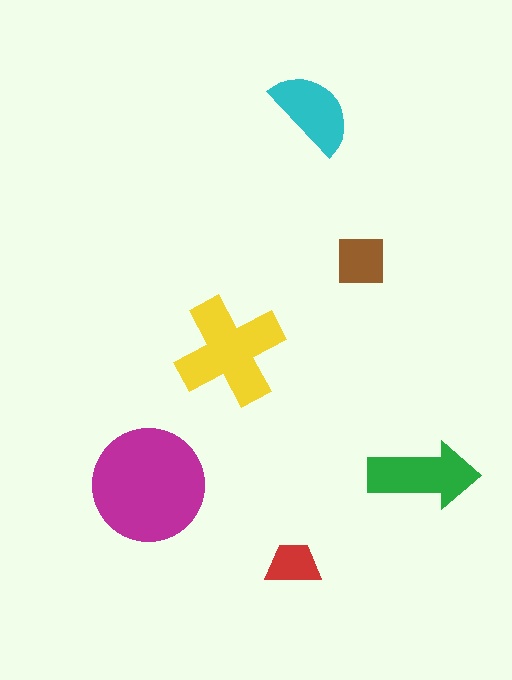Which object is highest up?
The cyan semicircle is topmost.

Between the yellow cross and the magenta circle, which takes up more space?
The magenta circle.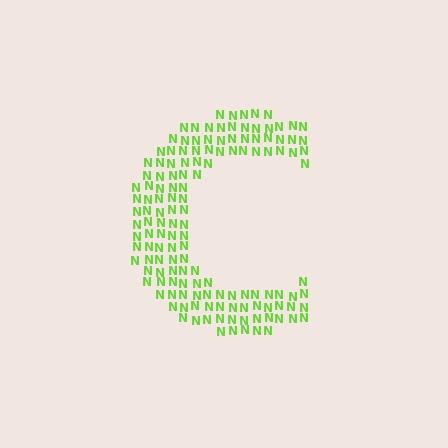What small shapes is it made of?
It is made of small letter N's.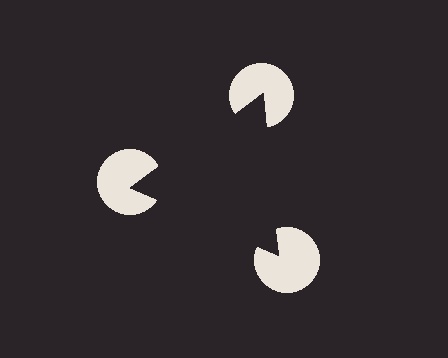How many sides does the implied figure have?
3 sides.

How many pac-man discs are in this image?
There are 3 — one at each vertex of the illusory triangle.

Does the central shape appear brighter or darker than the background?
It typically appears slightly darker than the background, even though no actual brightness change is drawn.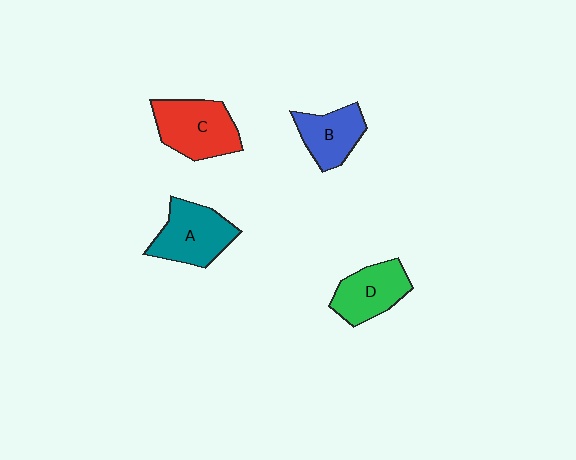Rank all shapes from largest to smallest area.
From largest to smallest: C (red), A (teal), D (green), B (blue).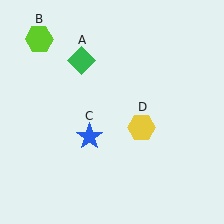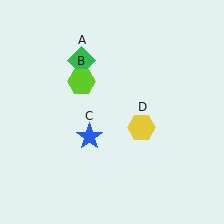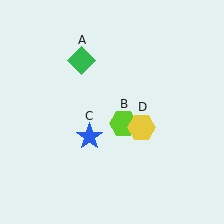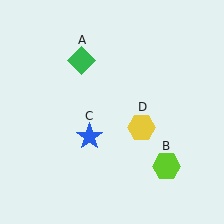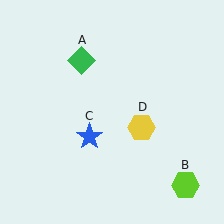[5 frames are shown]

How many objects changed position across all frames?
1 object changed position: lime hexagon (object B).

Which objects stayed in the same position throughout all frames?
Green diamond (object A) and blue star (object C) and yellow hexagon (object D) remained stationary.